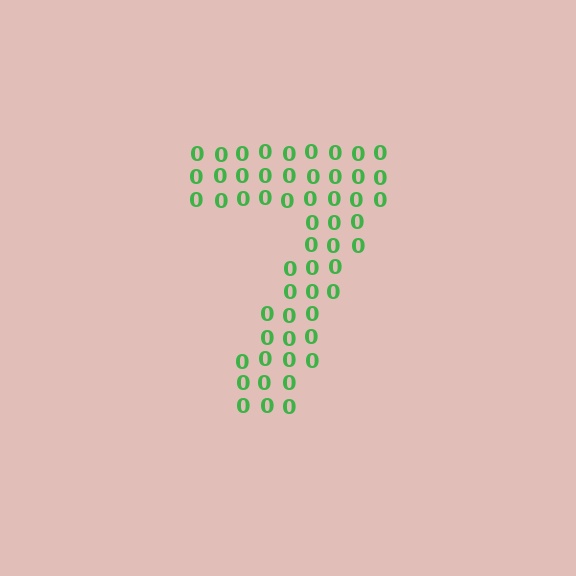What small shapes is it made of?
It is made of small digit 0's.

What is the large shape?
The large shape is the digit 7.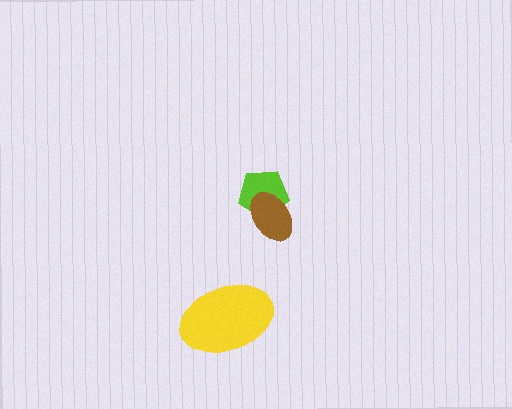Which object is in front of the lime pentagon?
The brown ellipse is in front of the lime pentagon.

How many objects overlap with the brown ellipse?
1 object overlaps with the brown ellipse.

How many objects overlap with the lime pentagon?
1 object overlaps with the lime pentagon.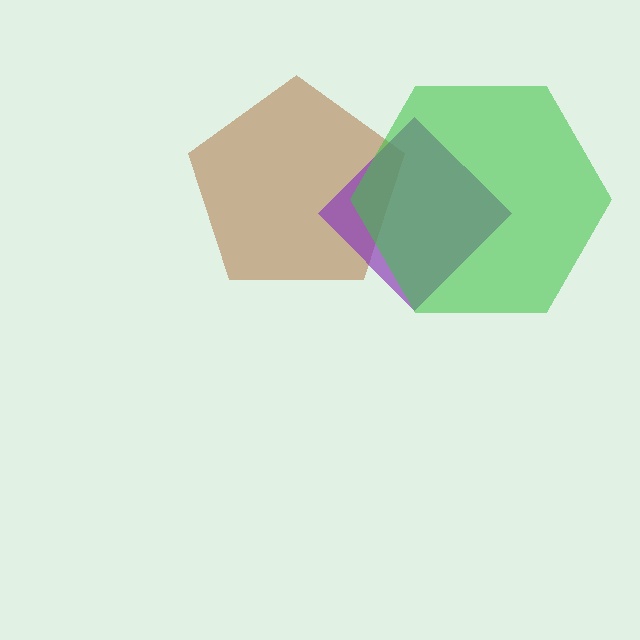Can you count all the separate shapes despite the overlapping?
Yes, there are 3 separate shapes.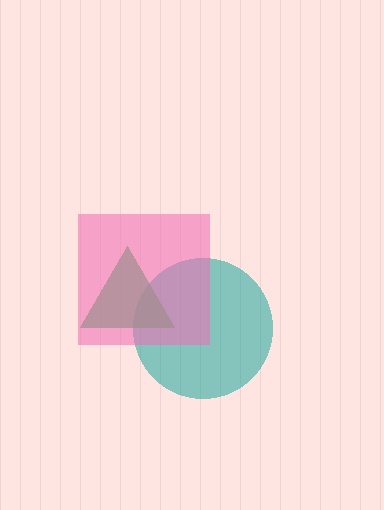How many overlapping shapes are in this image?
There are 3 overlapping shapes in the image.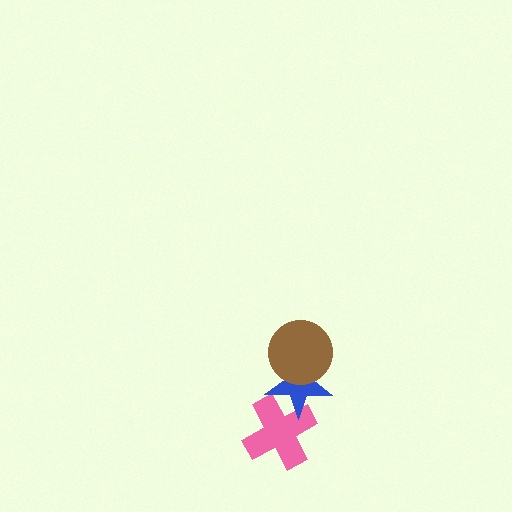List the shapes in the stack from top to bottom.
From top to bottom: the brown circle, the blue star, the pink cross.